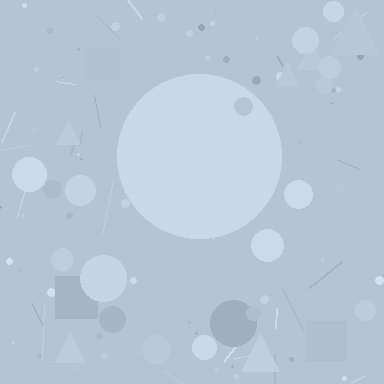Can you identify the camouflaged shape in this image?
The camouflaged shape is a circle.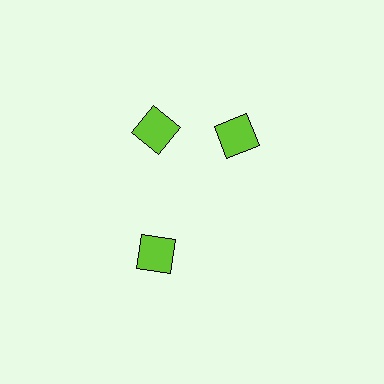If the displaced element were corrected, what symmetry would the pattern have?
It would have 3-fold rotational symmetry — the pattern would map onto itself every 120 degrees.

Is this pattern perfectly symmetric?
No. The 3 lime diamonds are arranged in a ring, but one element near the 3 o'clock position is rotated out of alignment along the ring, breaking the 3-fold rotational symmetry.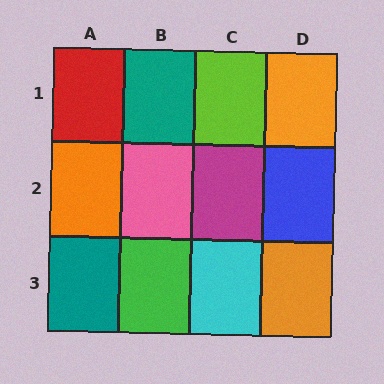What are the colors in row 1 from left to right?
Red, teal, lime, orange.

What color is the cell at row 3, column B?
Green.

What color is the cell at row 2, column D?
Blue.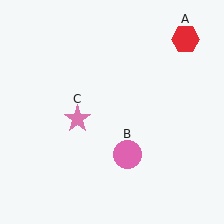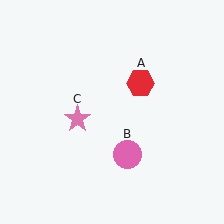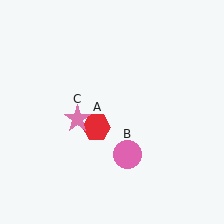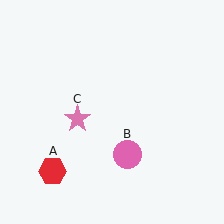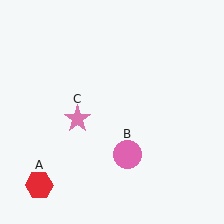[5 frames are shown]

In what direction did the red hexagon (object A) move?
The red hexagon (object A) moved down and to the left.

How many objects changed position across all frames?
1 object changed position: red hexagon (object A).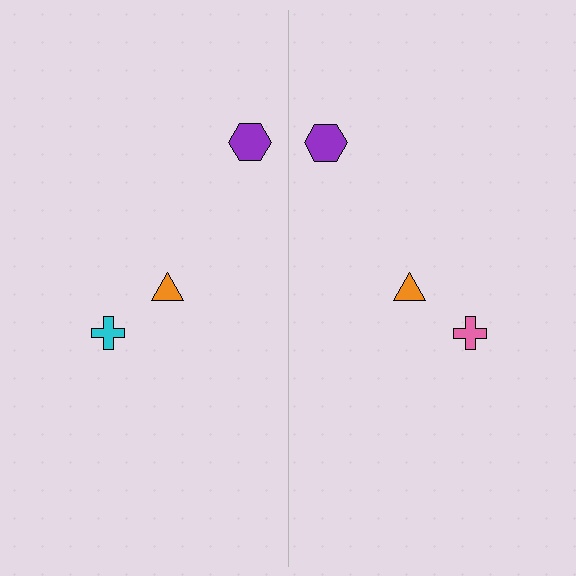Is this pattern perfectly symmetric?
No, the pattern is not perfectly symmetric. The pink cross on the right side breaks the symmetry — its mirror counterpart is cyan.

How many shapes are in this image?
There are 6 shapes in this image.